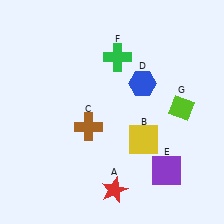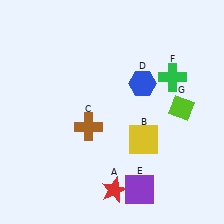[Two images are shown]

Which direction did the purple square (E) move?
The purple square (E) moved left.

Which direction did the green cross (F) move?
The green cross (F) moved right.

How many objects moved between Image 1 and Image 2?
2 objects moved between the two images.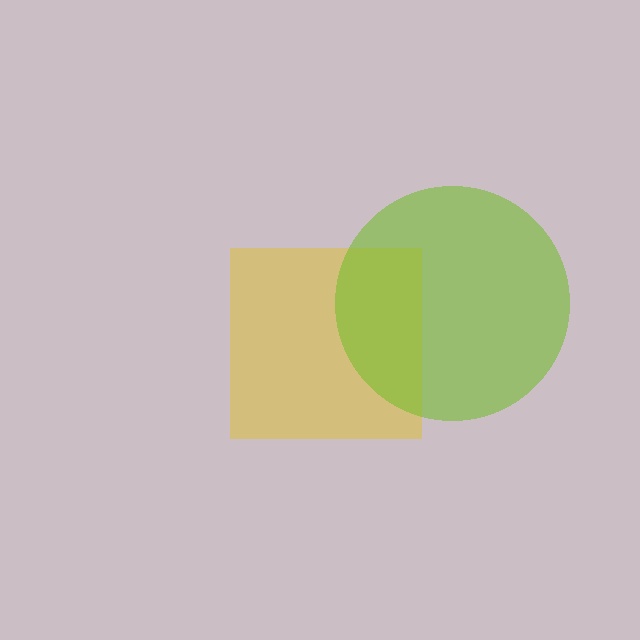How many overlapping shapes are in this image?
There are 2 overlapping shapes in the image.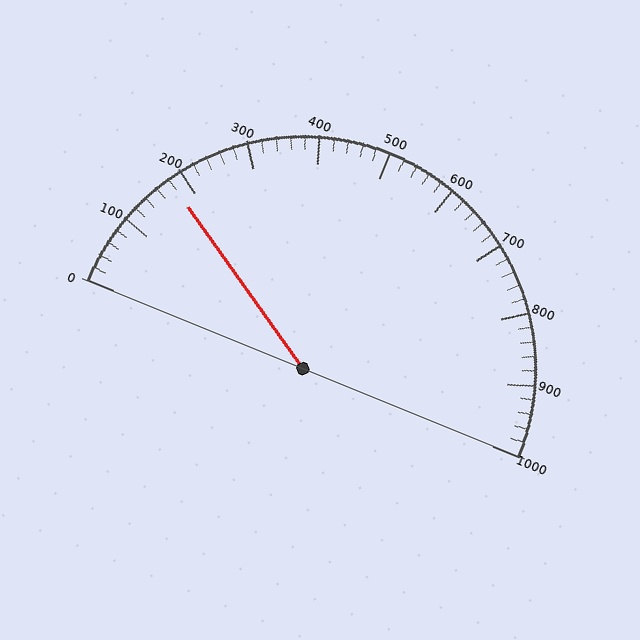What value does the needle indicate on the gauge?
The needle indicates approximately 180.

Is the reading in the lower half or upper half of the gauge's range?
The reading is in the lower half of the range (0 to 1000).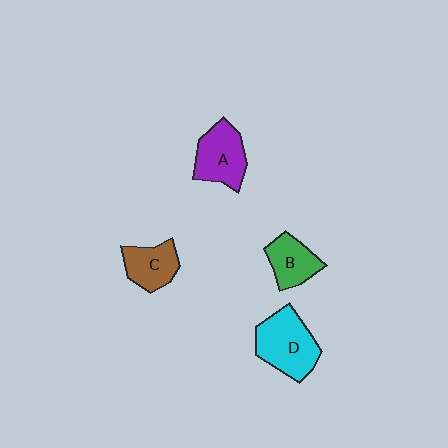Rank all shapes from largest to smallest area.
From largest to smallest: D (cyan), A (purple), C (brown), B (green).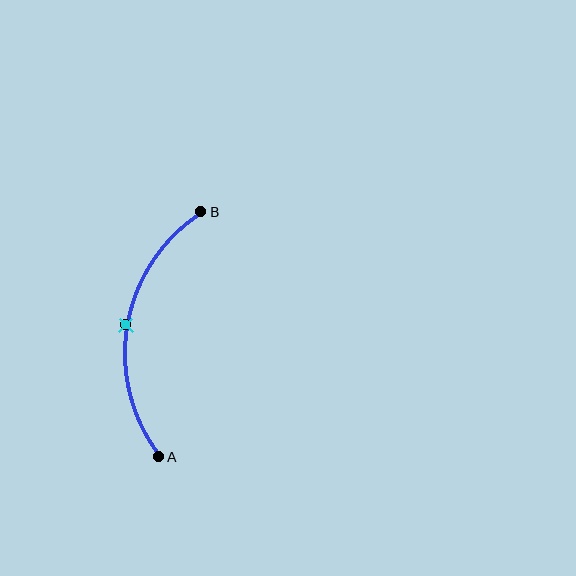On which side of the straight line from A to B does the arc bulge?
The arc bulges to the left of the straight line connecting A and B.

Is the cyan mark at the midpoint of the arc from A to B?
Yes. The cyan mark lies on the arc at equal arc-length from both A and B — it is the arc midpoint.